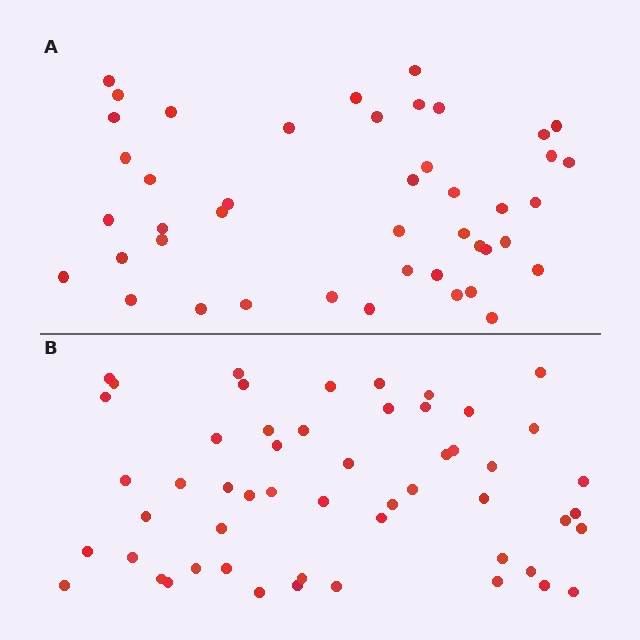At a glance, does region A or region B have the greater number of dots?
Region B (the bottom region) has more dots.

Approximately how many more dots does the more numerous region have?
Region B has roughly 8 or so more dots than region A.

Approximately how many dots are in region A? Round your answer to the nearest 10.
About 40 dots. (The exact count is 44, which rounds to 40.)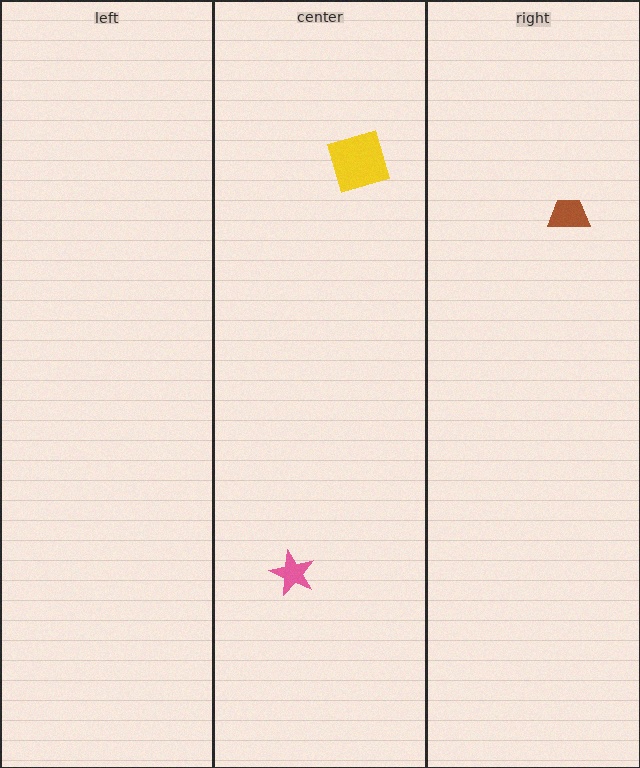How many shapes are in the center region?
2.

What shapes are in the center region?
The yellow square, the pink star.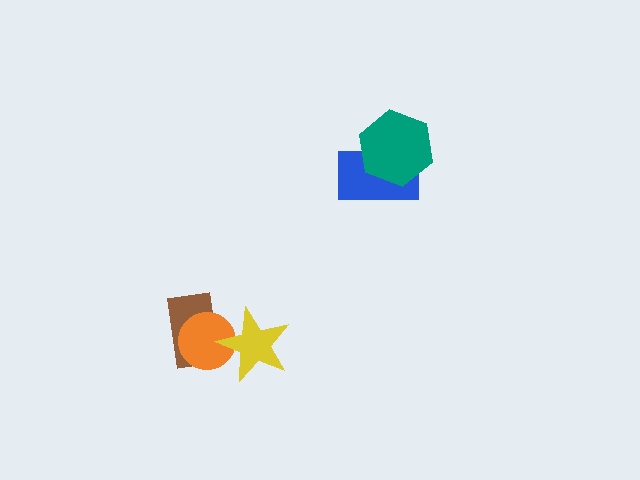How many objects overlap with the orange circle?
2 objects overlap with the orange circle.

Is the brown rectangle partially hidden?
Yes, it is partially covered by another shape.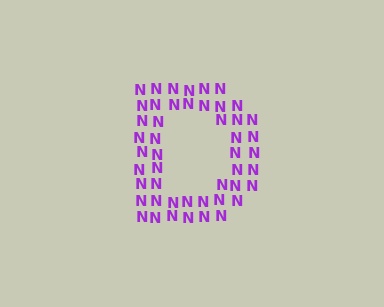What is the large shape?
The large shape is the letter D.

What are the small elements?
The small elements are letter N's.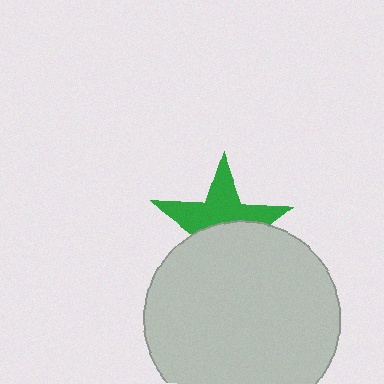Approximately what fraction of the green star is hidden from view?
Roughly 49% of the green star is hidden behind the light gray circle.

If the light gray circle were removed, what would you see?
You would see the complete green star.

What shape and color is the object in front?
The object in front is a light gray circle.